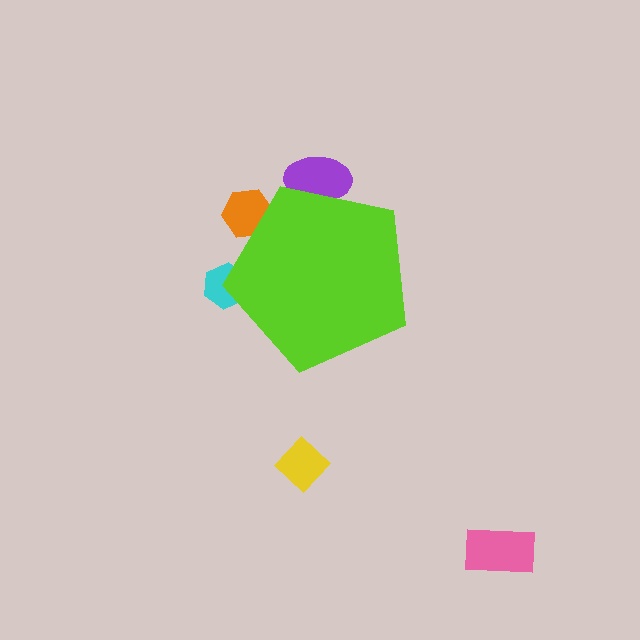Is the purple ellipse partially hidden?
Yes, the purple ellipse is partially hidden behind the lime pentagon.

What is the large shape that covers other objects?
A lime pentagon.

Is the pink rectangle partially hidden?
No, the pink rectangle is fully visible.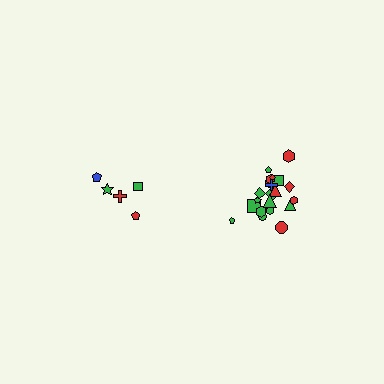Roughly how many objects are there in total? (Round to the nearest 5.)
Roughly 25 objects in total.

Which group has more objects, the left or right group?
The right group.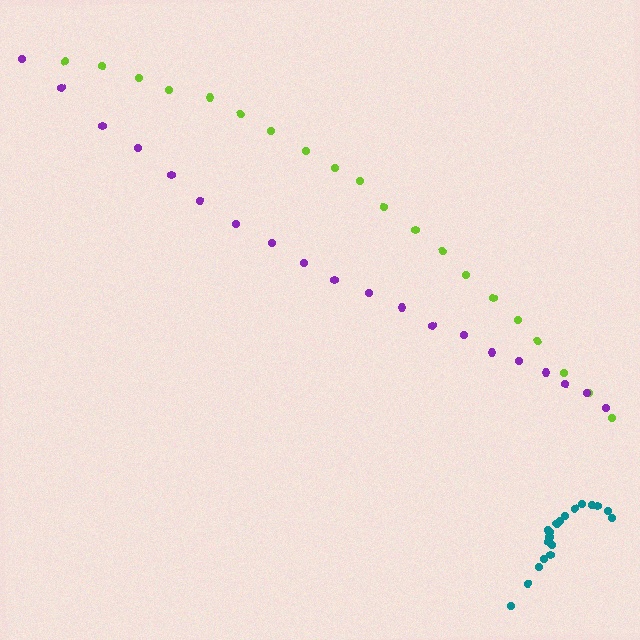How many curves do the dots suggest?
There are 3 distinct paths.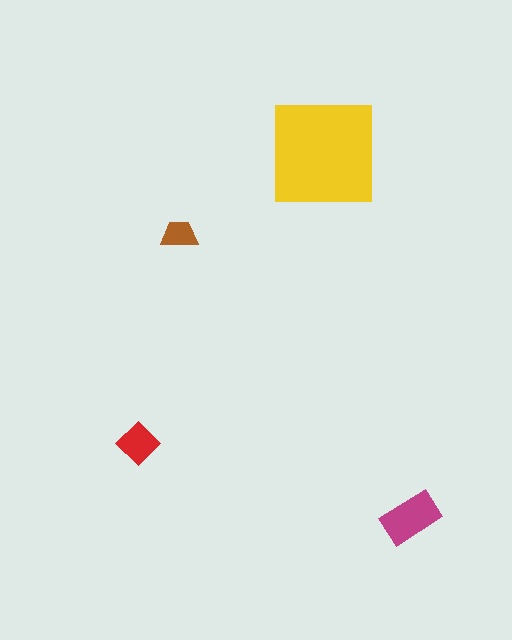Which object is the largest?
The yellow square.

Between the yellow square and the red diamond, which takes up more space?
The yellow square.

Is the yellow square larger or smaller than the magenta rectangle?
Larger.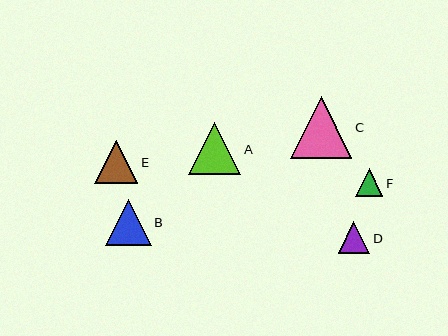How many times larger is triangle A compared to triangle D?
Triangle A is approximately 1.6 times the size of triangle D.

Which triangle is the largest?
Triangle C is the largest with a size of approximately 61 pixels.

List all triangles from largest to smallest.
From largest to smallest: C, A, B, E, D, F.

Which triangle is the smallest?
Triangle F is the smallest with a size of approximately 28 pixels.